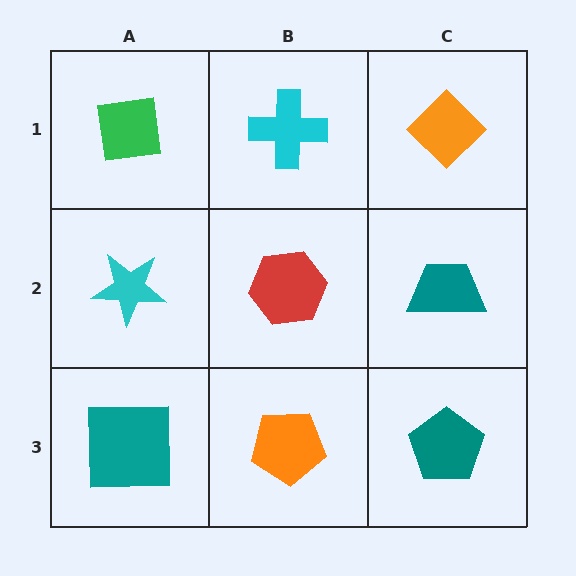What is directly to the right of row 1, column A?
A cyan cross.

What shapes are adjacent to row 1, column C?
A teal trapezoid (row 2, column C), a cyan cross (row 1, column B).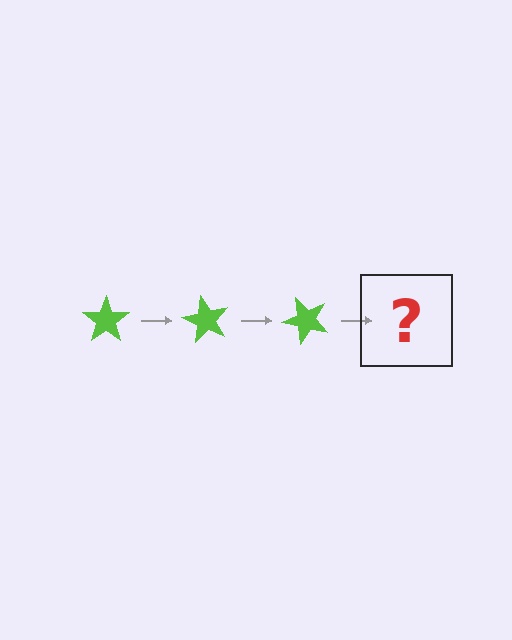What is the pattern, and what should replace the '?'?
The pattern is that the star rotates 60 degrees each step. The '?' should be a lime star rotated 180 degrees.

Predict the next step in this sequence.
The next step is a lime star rotated 180 degrees.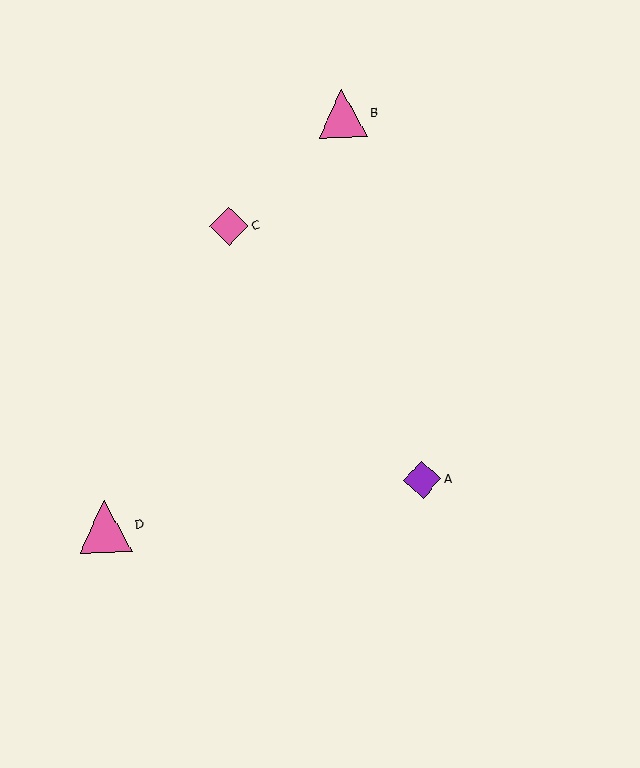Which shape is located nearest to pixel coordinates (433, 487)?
The purple diamond (labeled A) at (422, 480) is nearest to that location.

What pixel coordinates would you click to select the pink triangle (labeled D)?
Click at (105, 526) to select the pink triangle D.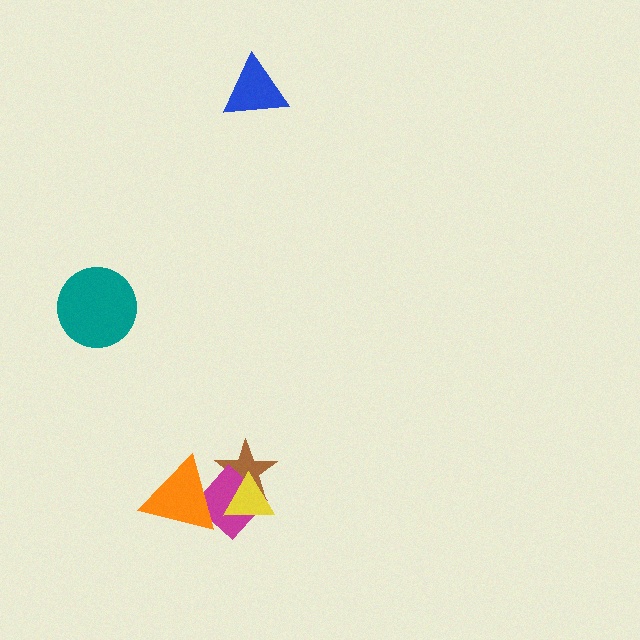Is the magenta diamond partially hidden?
Yes, it is partially covered by another shape.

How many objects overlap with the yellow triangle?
2 objects overlap with the yellow triangle.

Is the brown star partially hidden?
Yes, it is partially covered by another shape.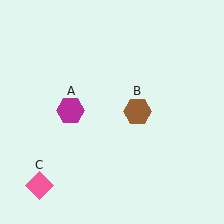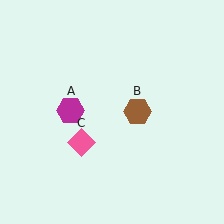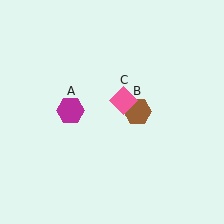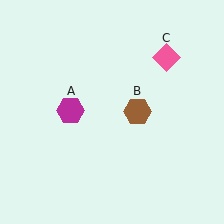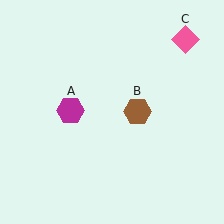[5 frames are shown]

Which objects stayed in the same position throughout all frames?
Magenta hexagon (object A) and brown hexagon (object B) remained stationary.